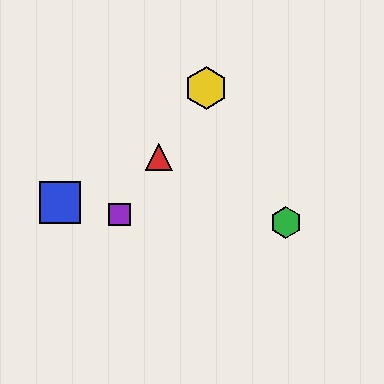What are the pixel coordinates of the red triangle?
The red triangle is at (159, 157).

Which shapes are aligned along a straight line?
The red triangle, the yellow hexagon, the purple square are aligned along a straight line.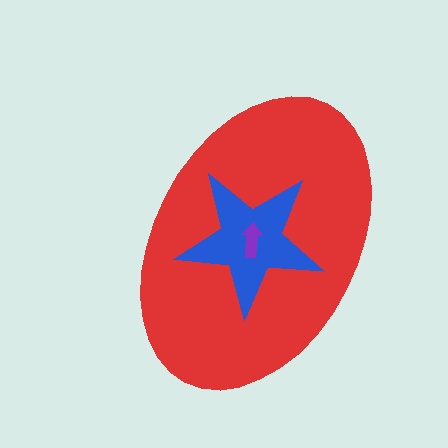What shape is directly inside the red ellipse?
The blue star.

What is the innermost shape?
The purple arrow.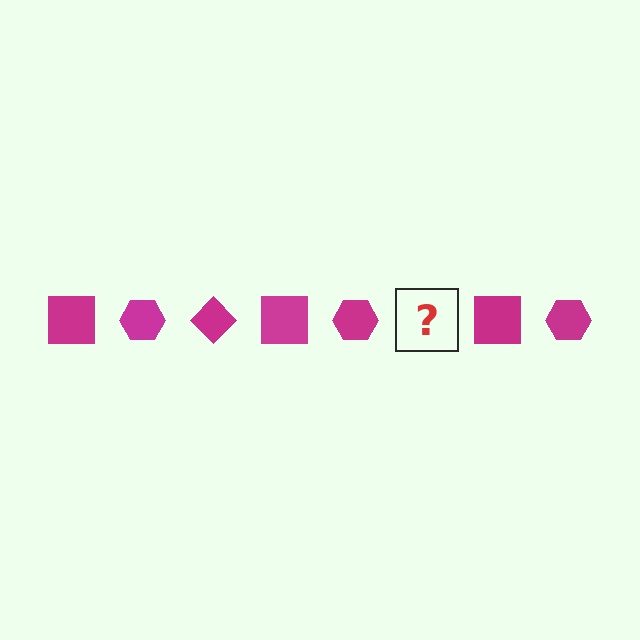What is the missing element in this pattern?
The missing element is a magenta diamond.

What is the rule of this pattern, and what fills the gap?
The rule is that the pattern cycles through square, hexagon, diamond shapes in magenta. The gap should be filled with a magenta diamond.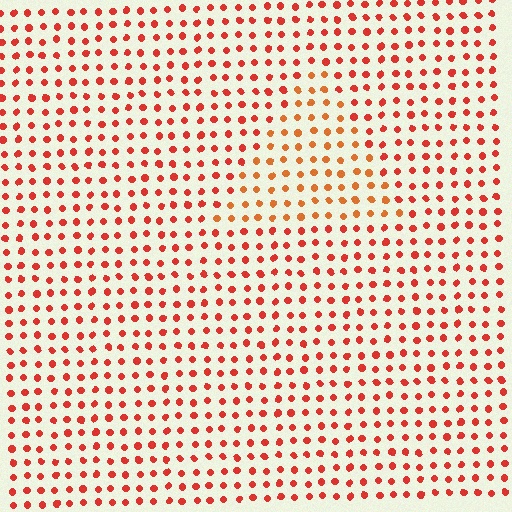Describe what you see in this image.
The image is filled with small red elements in a uniform arrangement. A triangle-shaped region is visible where the elements are tinted to a slightly different hue, forming a subtle color boundary.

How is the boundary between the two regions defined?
The boundary is defined purely by a slight shift in hue (about 22 degrees). Spacing, size, and orientation are identical on both sides.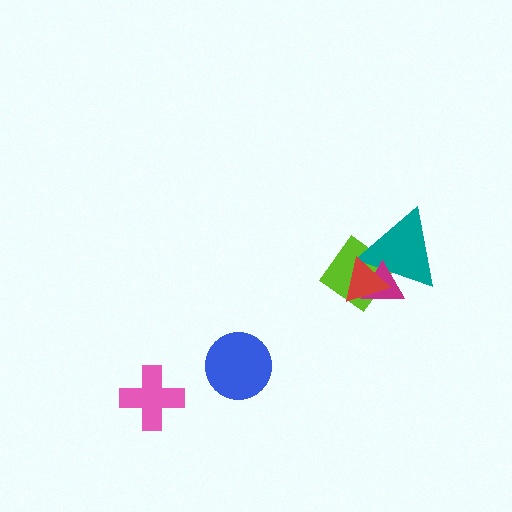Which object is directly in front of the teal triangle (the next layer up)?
The magenta triangle is directly in front of the teal triangle.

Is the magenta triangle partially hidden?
Yes, it is partially covered by another shape.